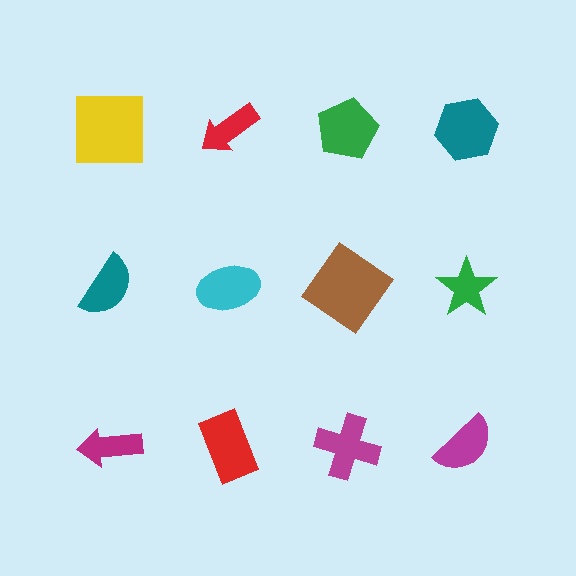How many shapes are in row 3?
4 shapes.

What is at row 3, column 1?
A magenta arrow.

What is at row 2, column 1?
A teal semicircle.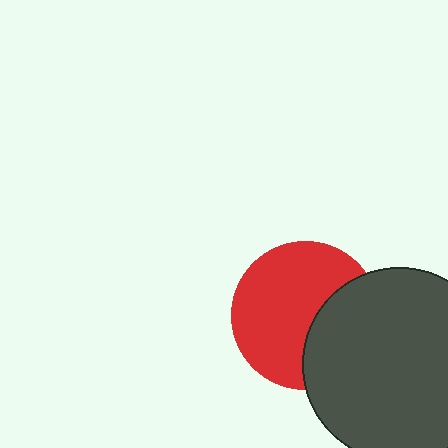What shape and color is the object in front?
The object in front is a dark gray circle.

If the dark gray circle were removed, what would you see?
You would see the complete red circle.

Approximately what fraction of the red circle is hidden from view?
Roughly 35% of the red circle is hidden behind the dark gray circle.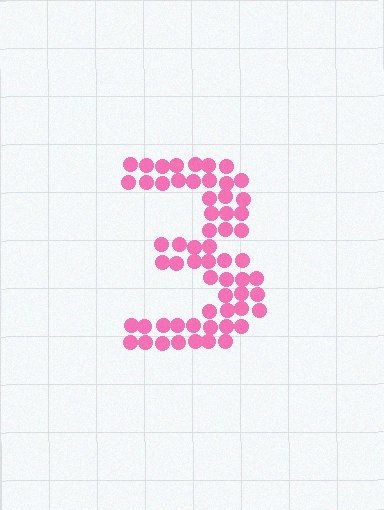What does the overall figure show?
The overall figure shows the digit 3.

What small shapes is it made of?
It is made of small circles.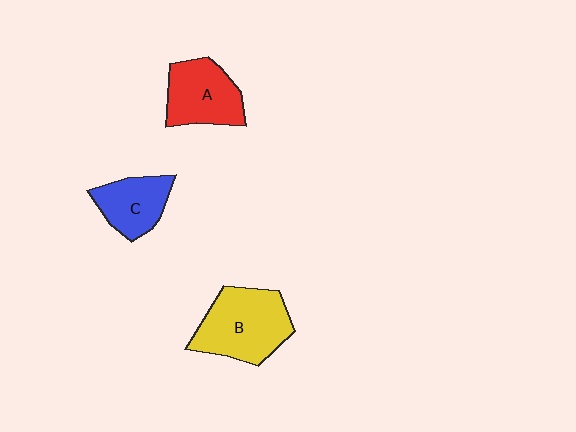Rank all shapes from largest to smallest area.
From largest to smallest: B (yellow), A (red), C (blue).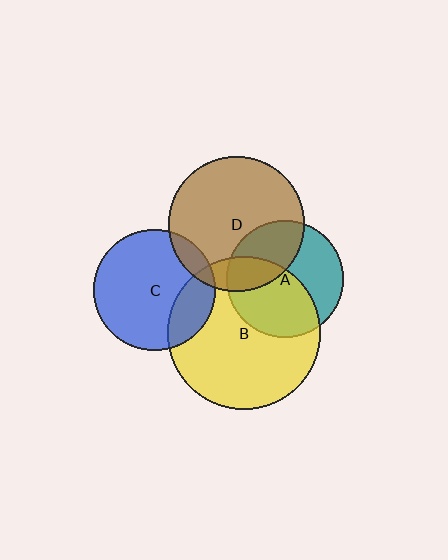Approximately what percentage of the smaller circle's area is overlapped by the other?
Approximately 20%.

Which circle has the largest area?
Circle B (yellow).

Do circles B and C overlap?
Yes.